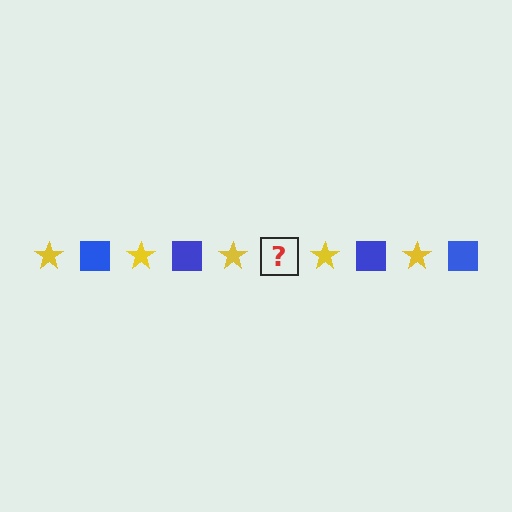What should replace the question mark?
The question mark should be replaced with a blue square.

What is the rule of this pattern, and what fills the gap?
The rule is that the pattern alternates between yellow star and blue square. The gap should be filled with a blue square.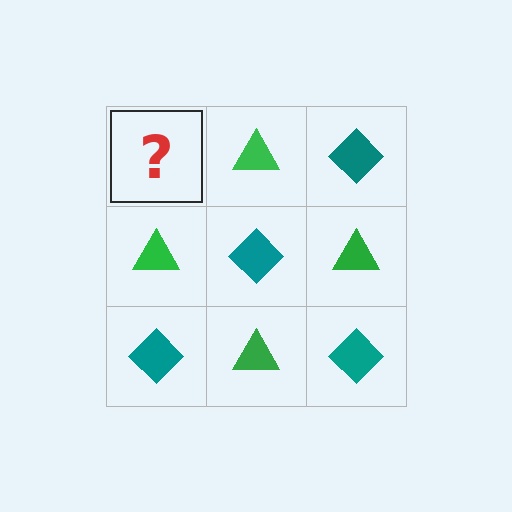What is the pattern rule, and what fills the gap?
The rule is that it alternates teal diamond and green triangle in a checkerboard pattern. The gap should be filled with a teal diamond.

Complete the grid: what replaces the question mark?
The question mark should be replaced with a teal diamond.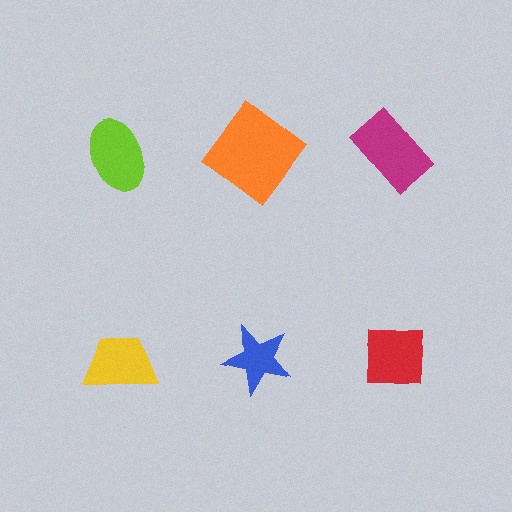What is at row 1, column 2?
An orange diamond.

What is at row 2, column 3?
A red square.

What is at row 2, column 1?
A yellow trapezoid.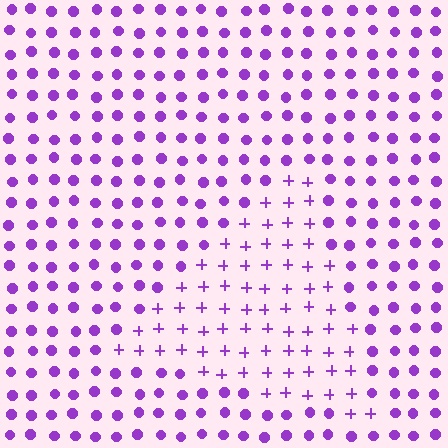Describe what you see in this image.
The image is filled with small purple elements arranged in a uniform grid. A triangle-shaped region contains plus signs, while the surrounding area contains circles. The boundary is defined purely by the change in element shape.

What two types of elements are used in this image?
The image uses plus signs inside the triangle region and circles outside it.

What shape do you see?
I see a triangle.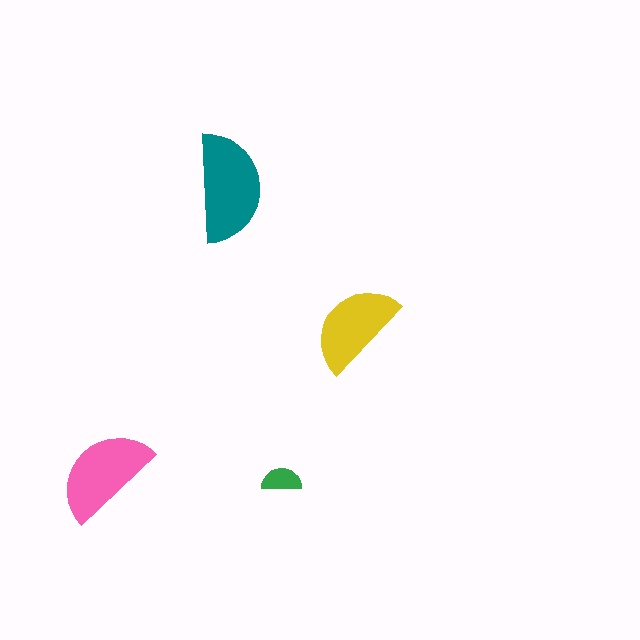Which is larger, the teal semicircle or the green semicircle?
The teal one.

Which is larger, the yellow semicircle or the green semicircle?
The yellow one.